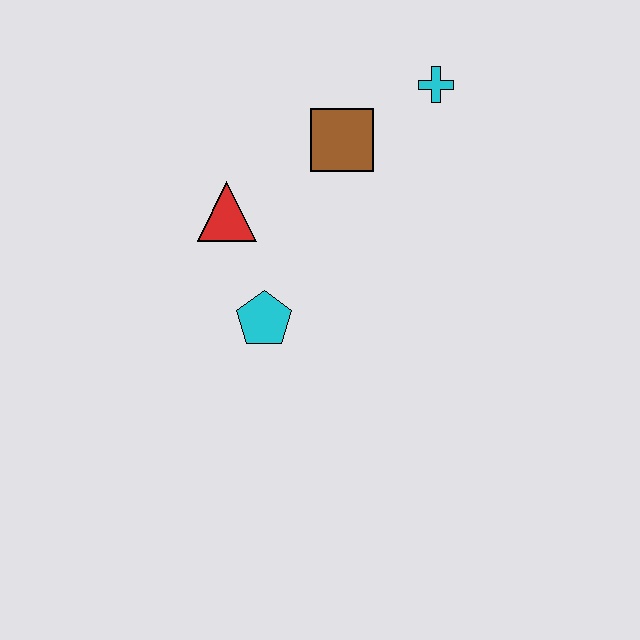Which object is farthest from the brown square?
The cyan pentagon is farthest from the brown square.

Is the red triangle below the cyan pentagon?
No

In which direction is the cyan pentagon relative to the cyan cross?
The cyan pentagon is below the cyan cross.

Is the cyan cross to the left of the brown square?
No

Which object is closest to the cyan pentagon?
The red triangle is closest to the cyan pentagon.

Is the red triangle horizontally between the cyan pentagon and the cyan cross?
No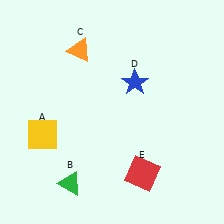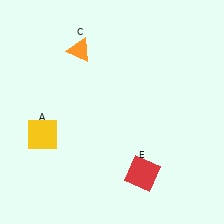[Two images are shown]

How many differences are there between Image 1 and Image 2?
There are 2 differences between the two images.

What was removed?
The blue star (D), the green triangle (B) were removed in Image 2.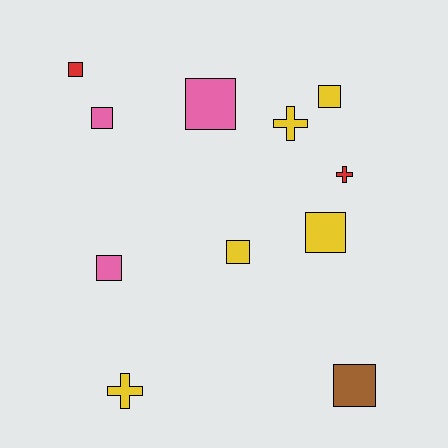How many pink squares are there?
There are 3 pink squares.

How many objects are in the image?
There are 11 objects.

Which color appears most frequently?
Yellow, with 5 objects.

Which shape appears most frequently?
Square, with 8 objects.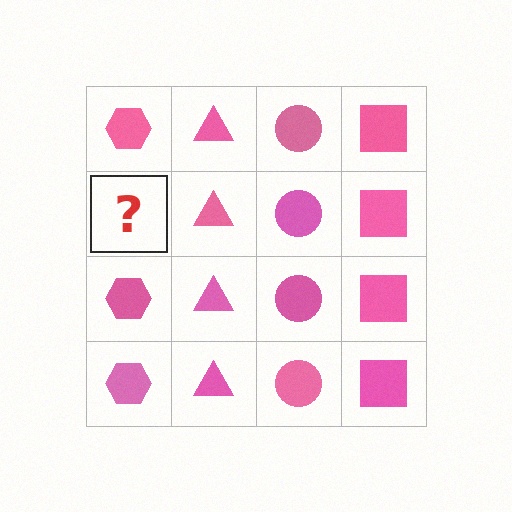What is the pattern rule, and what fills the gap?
The rule is that each column has a consistent shape. The gap should be filled with a pink hexagon.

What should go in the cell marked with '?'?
The missing cell should contain a pink hexagon.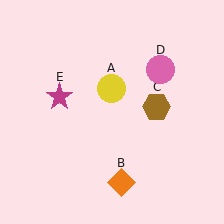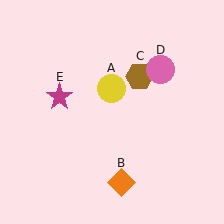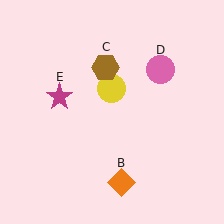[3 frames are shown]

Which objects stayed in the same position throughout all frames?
Yellow circle (object A) and orange diamond (object B) and pink circle (object D) and magenta star (object E) remained stationary.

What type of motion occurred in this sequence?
The brown hexagon (object C) rotated counterclockwise around the center of the scene.